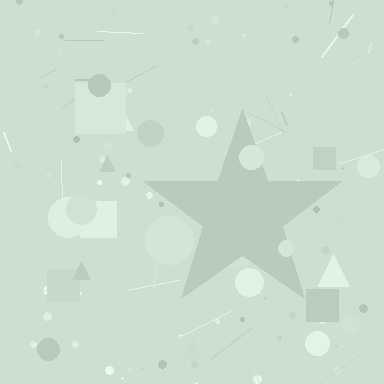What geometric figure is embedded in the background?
A star is embedded in the background.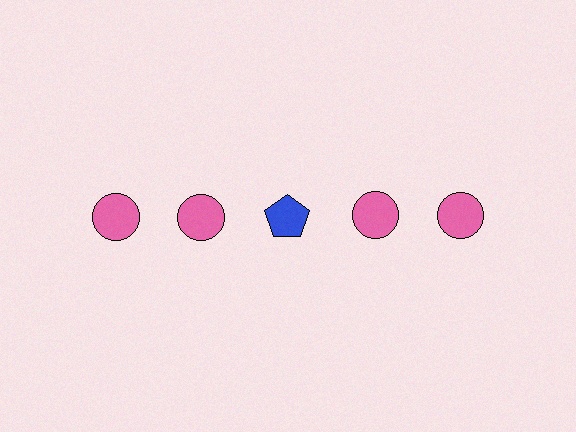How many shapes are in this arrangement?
There are 5 shapes arranged in a grid pattern.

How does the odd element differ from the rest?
It differs in both color (blue instead of pink) and shape (pentagon instead of circle).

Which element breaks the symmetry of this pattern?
The blue pentagon in the top row, center column breaks the symmetry. All other shapes are pink circles.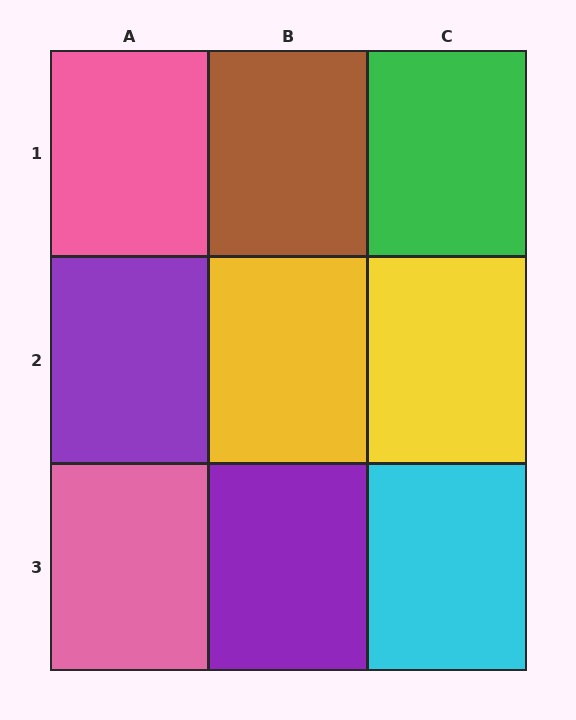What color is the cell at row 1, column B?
Brown.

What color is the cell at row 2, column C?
Yellow.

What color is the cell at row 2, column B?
Yellow.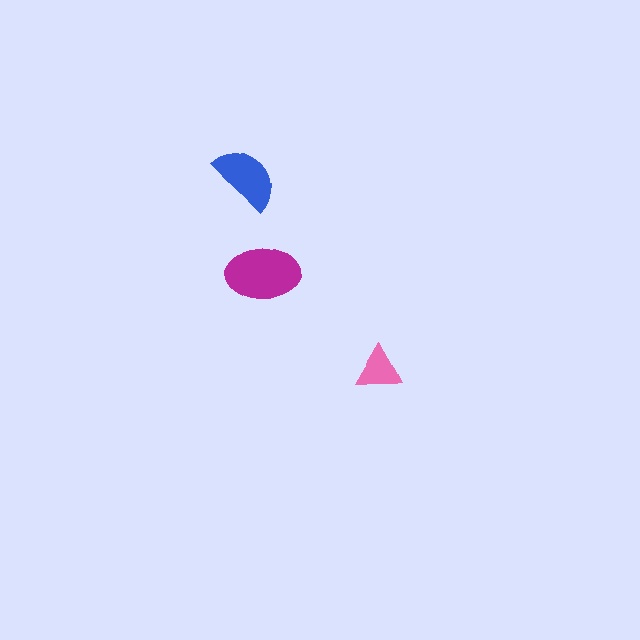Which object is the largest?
The magenta ellipse.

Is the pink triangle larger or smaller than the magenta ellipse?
Smaller.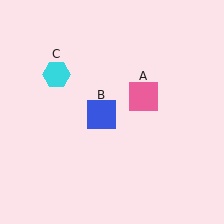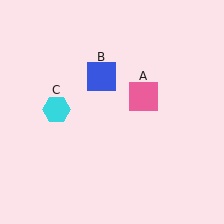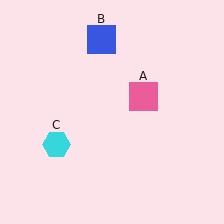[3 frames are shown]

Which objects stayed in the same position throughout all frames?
Pink square (object A) remained stationary.